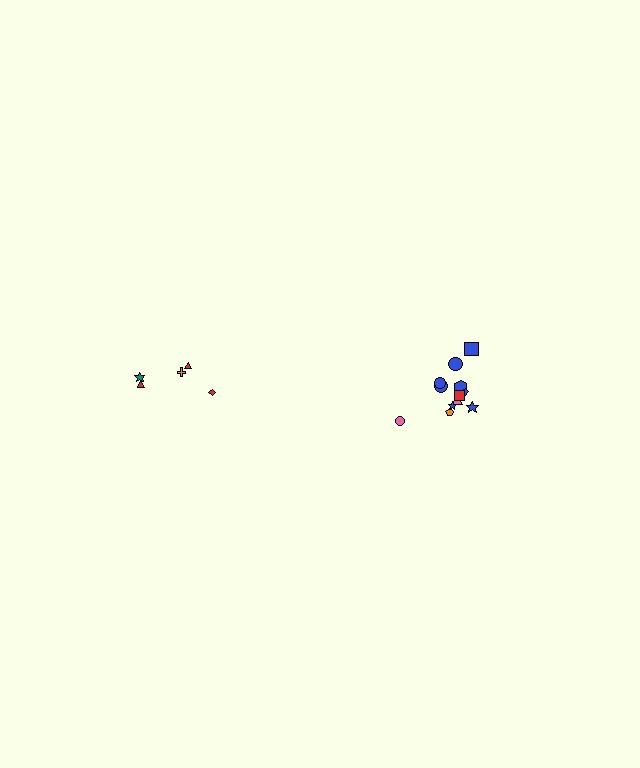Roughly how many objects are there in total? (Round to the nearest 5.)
Roughly 15 objects in total.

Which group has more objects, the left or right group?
The right group.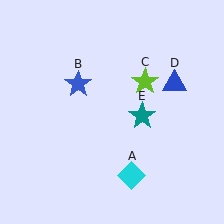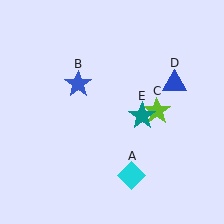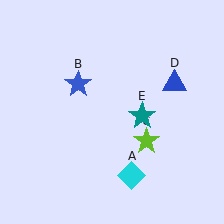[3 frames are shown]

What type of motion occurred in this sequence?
The lime star (object C) rotated clockwise around the center of the scene.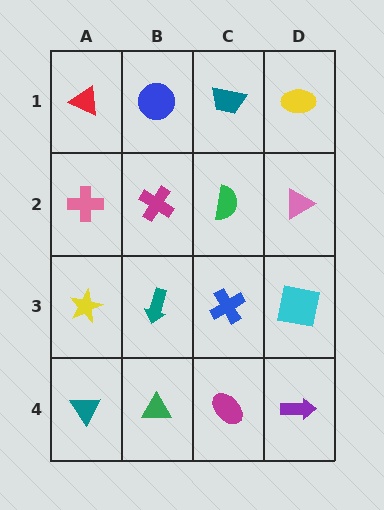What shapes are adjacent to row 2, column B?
A blue circle (row 1, column B), a teal arrow (row 3, column B), a pink cross (row 2, column A), a green semicircle (row 2, column C).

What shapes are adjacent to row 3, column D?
A pink triangle (row 2, column D), a purple arrow (row 4, column D), a blue cross (row 3, column C).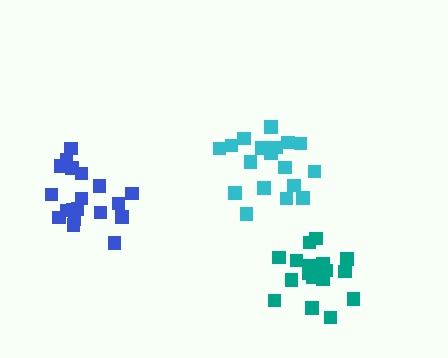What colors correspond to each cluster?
The clusters are colored: blue, teal, cyan.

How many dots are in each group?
Group 1: 19 dots, Group 2: 18 dots, Group 3: 19 dots (56 total).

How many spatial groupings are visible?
There are 3 spatial groupings.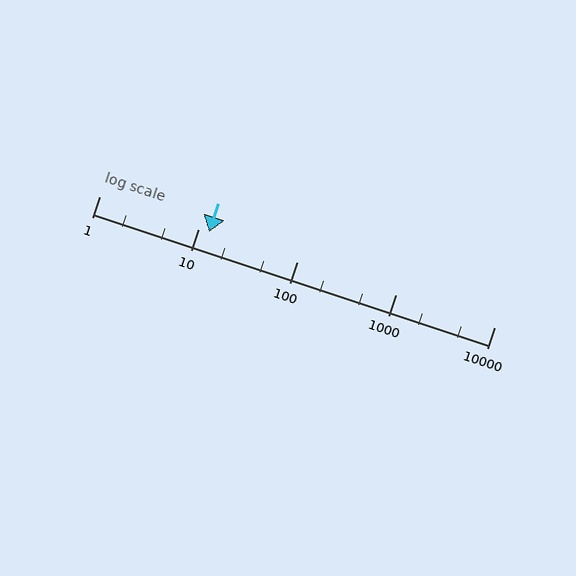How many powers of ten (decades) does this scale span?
The scale spans 4 decades, from 1 to 10000.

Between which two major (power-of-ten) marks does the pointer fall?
The pointer is between 10 and 100.